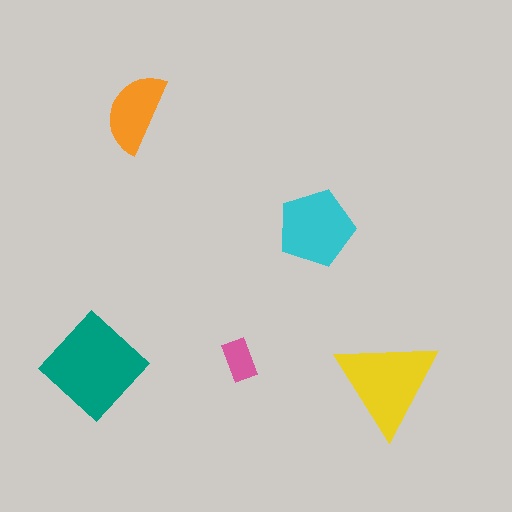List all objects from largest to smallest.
The teal diamond, the yellow triangle, the cyan pentagon, the orange semicircle, the pink rectangle.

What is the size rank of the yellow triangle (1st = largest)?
2nd.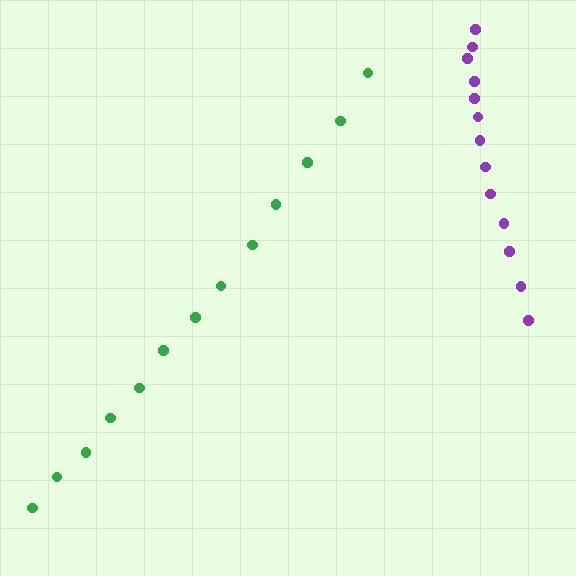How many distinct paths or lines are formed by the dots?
There are 2 distinct paths.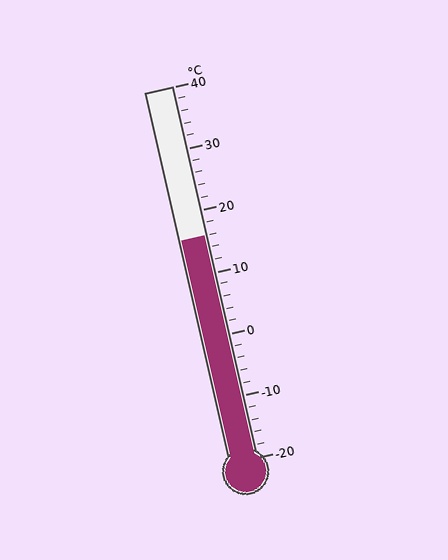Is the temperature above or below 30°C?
The temperature is below 30°C.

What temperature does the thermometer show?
The thermometer shows approximately 16°C.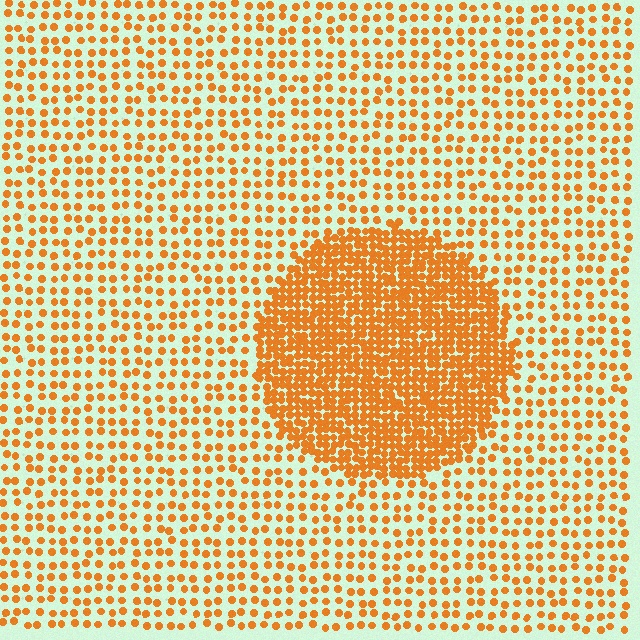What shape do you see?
I see a circle.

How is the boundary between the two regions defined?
The boundary is defined by a change in element density (approximately 2.6x ratio). All elements are the same color, size, and shape.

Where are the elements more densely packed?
The elements are more densely packed inside the circle boundary.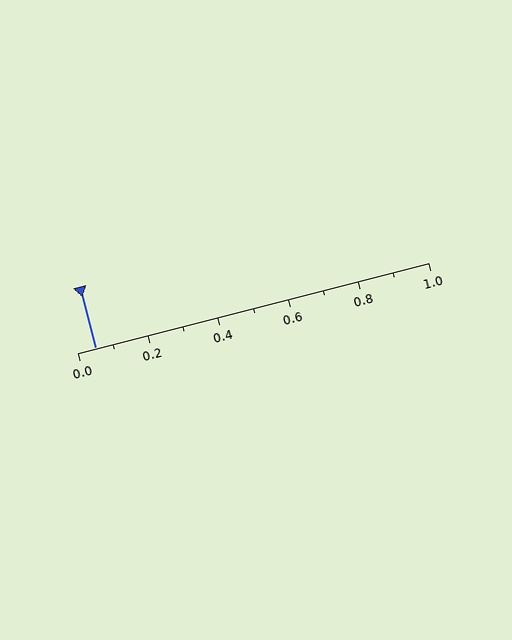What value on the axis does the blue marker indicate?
The marker indicates approximately 0.05.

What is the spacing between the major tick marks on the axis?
The major ticks are spaced 0.2 apart.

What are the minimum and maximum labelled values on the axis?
The axis runs from 0.0 to 1.0.